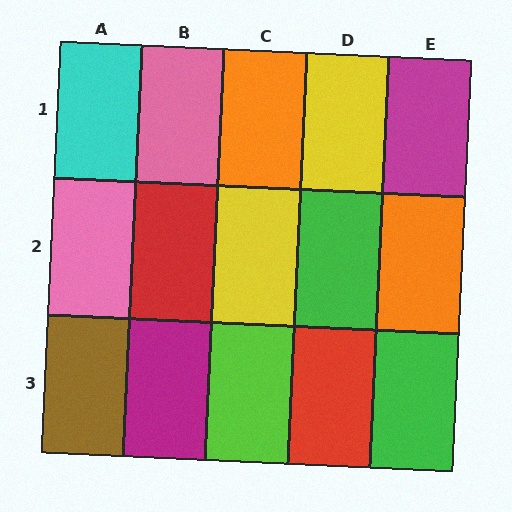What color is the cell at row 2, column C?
Yellow.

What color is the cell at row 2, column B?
Red.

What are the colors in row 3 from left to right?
Brown, magenta, lime, red, green.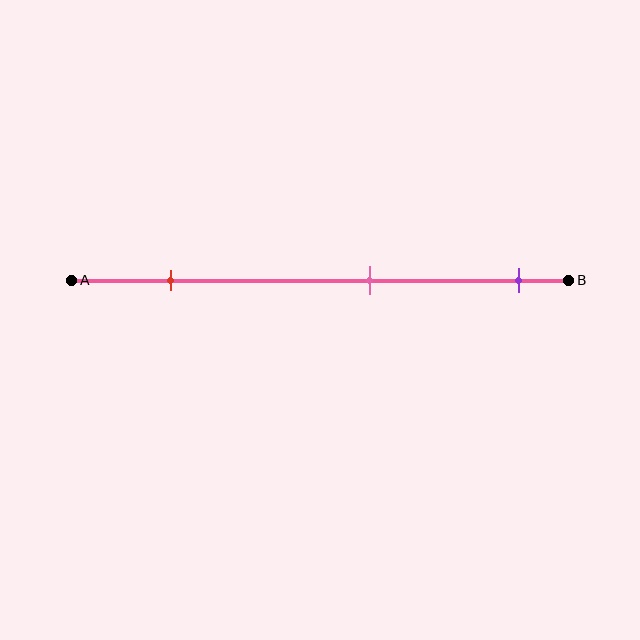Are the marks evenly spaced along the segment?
Yes, the marks are approximately evenly spaced.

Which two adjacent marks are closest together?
The pink and purple marks are the closest adjacent pair.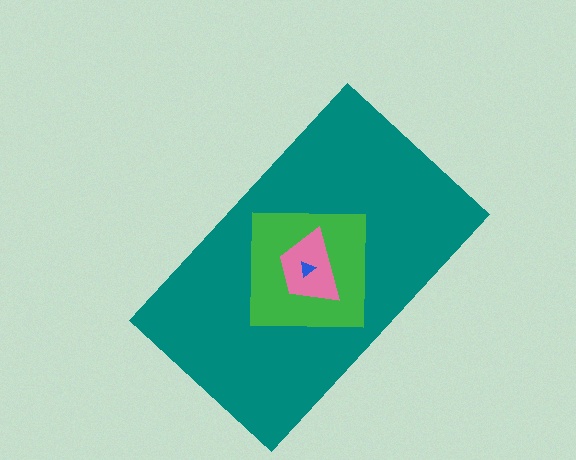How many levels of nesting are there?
4.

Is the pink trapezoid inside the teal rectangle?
Yes.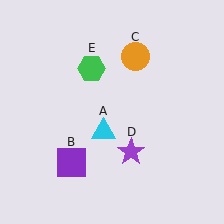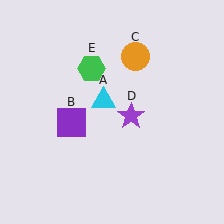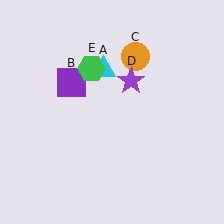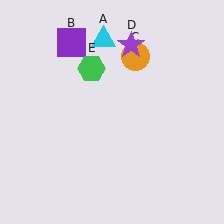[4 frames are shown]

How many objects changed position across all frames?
3 objects changed position: cyan triangle (object A), purple square (object B), purple star (object D).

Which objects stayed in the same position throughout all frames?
Orange circle (object C) and green hexagon (object E) remained stationary.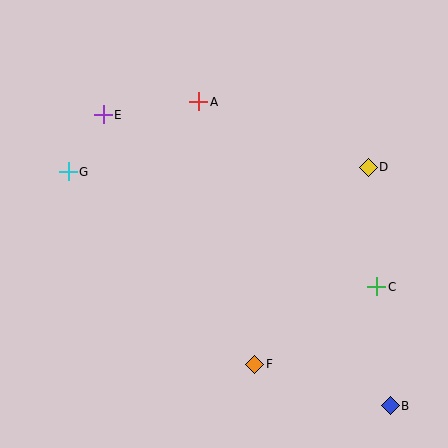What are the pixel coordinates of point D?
Point D is at (368, 167).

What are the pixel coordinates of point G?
Point G is at (68, 172).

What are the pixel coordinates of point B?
Point B is at (390, 406).